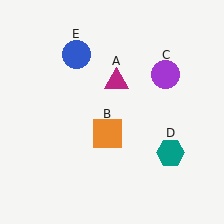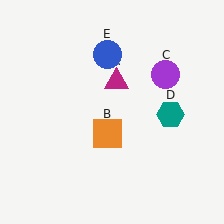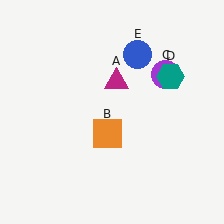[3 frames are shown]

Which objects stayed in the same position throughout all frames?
Magenta triangle (object A) and orange square (object B) and purple circle (object C) remained stationary.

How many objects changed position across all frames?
2 objects changed position: teal hexagon (object D), blue circle (object E).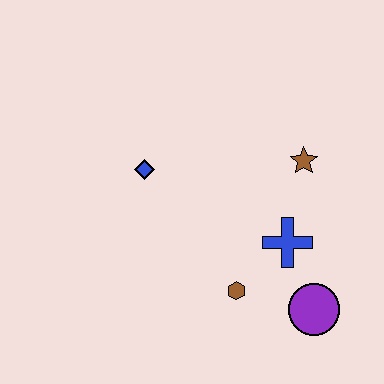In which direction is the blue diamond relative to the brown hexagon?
The blue diamond is above the brown hexagon.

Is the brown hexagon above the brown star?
No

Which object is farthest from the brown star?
The blue diamond is farthest from the brown star.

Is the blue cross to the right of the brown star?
No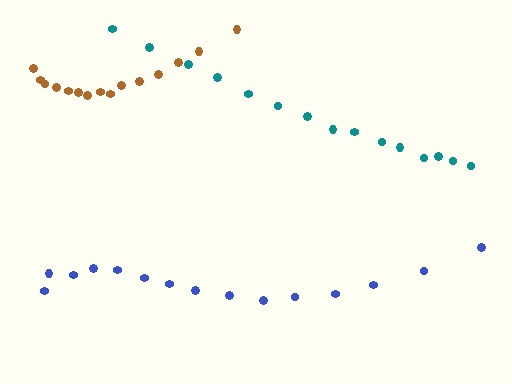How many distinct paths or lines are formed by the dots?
There are 3 distinct paths.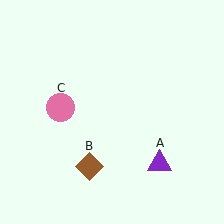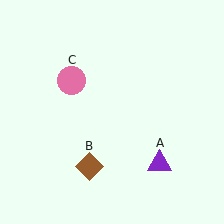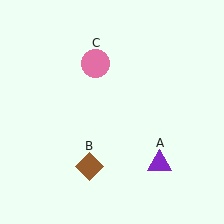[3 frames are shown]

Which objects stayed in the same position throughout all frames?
Purple triangle (object A) and brown diamond (object B) remained stationary.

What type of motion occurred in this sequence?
The pink circle (object C) rotated clockwise around the center of the scene.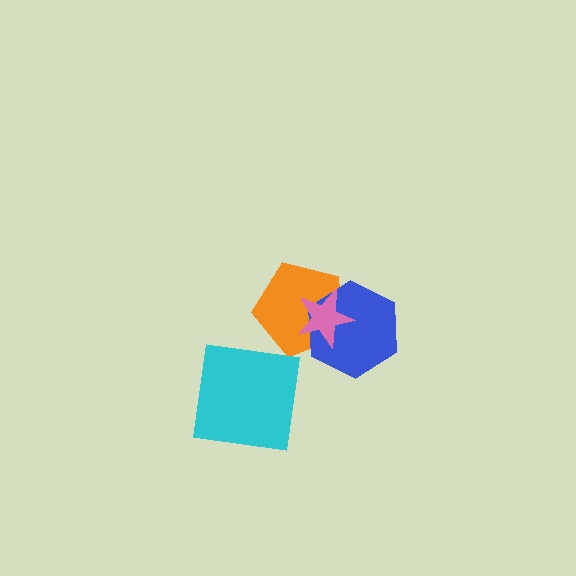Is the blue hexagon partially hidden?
Yes, it is partially covered by another shape.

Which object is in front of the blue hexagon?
The pink star is in front of the blue hexagon.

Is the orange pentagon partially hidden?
Yes, it is partially covered by another shape.